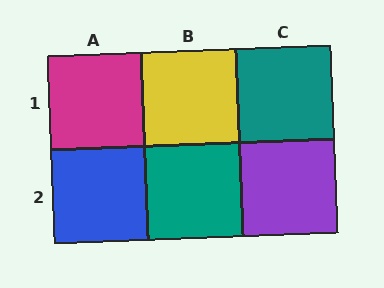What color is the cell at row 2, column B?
Teal.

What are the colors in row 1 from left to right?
Magenta, yellow, teal.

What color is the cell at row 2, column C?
Purple.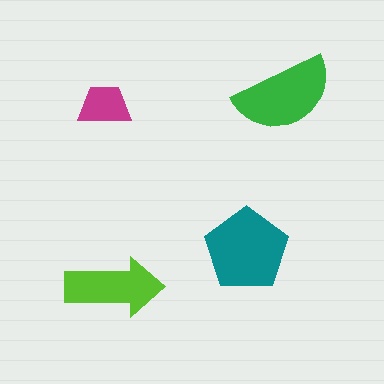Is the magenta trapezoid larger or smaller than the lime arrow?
Smaller.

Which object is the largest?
The teal pentagon.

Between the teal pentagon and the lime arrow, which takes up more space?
The teal pentagon.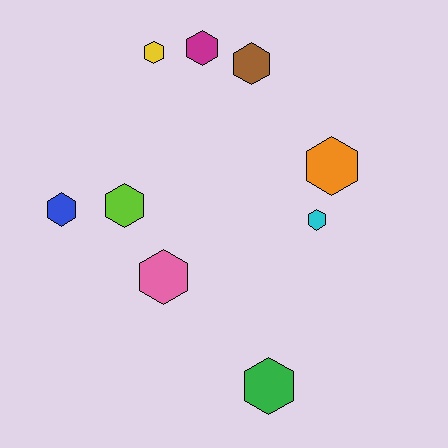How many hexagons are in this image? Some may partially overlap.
There are 9 hexagons.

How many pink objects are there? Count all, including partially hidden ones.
There is 1 pink object.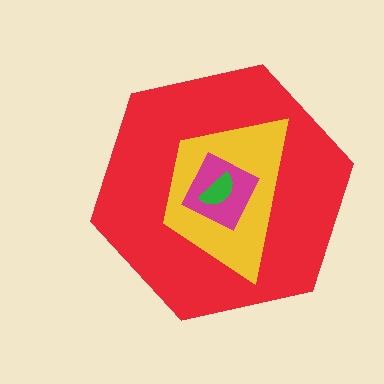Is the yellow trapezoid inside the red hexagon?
Yes.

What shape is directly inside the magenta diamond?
The green semicircle.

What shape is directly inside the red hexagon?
The yellow trapezoid.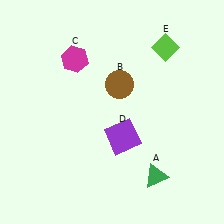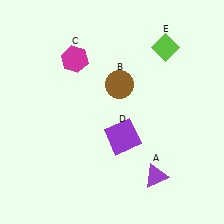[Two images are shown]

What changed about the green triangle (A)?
In Image 1, A is green. In Image 2, it changed to purple.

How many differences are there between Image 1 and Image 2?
There is 1 difference between the two images.